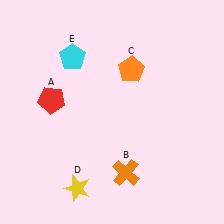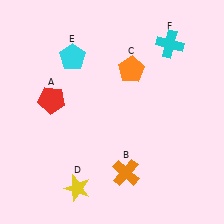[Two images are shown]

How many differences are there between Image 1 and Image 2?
There is 1 difference between the two images.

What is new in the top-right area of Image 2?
A cyan cross (F) was added in the top-right area of Image 2.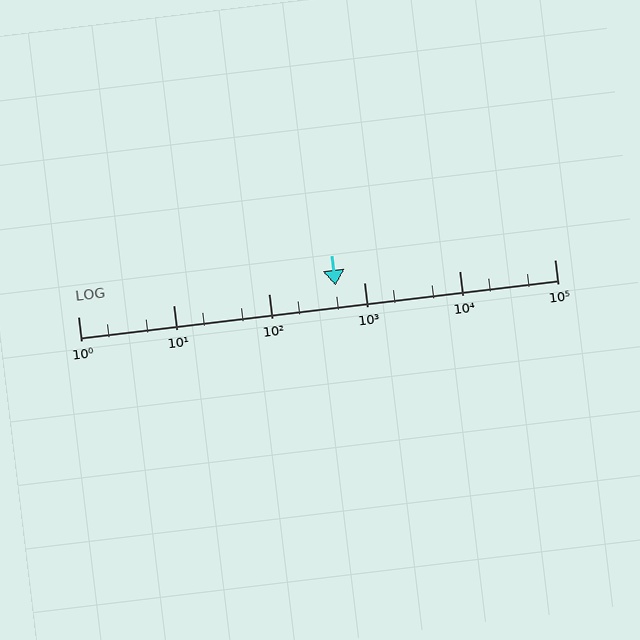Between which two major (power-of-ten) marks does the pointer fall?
The pointer is between 100 and 1000.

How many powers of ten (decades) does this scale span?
The scale spans 5 decades, from 1 to 100000.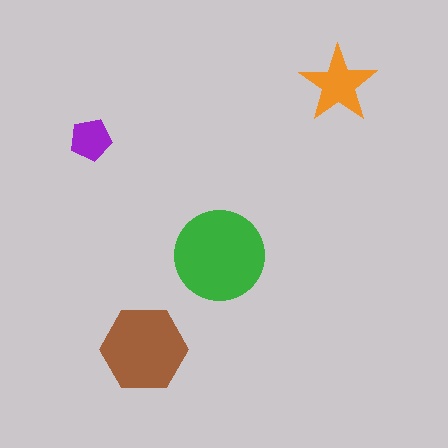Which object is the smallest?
The purple pentagon.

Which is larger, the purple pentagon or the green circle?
The green circle.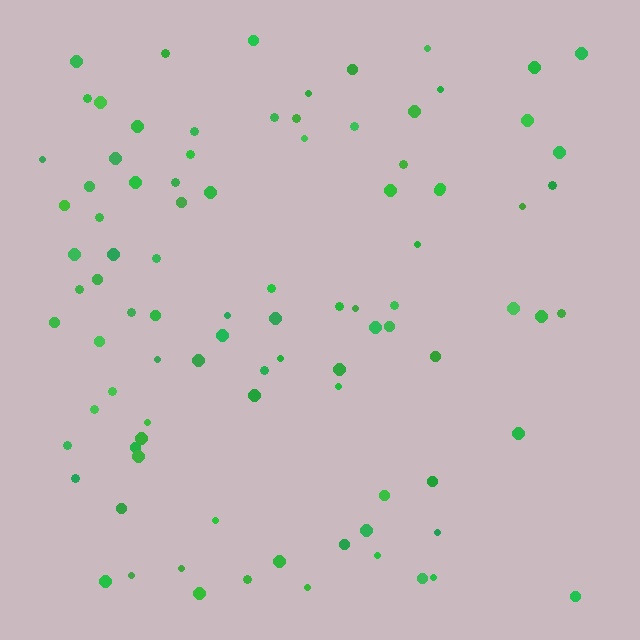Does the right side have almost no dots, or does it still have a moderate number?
Still a moderate number, just noticeably fewer than the left.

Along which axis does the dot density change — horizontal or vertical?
Horizontal.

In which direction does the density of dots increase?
From right to left, with the left side densest.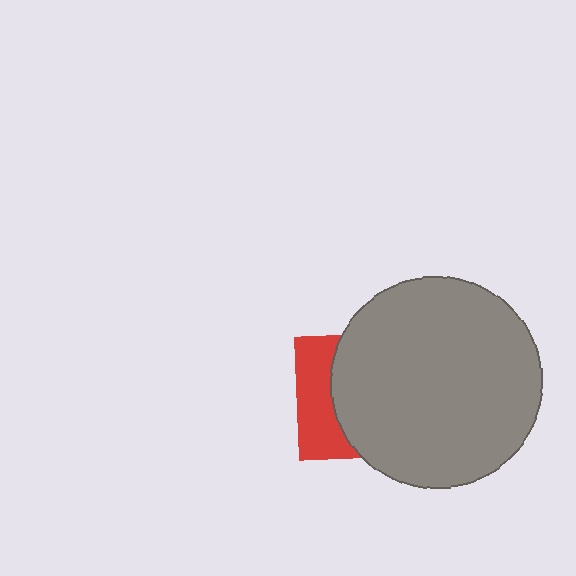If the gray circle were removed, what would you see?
You would see the complete red square.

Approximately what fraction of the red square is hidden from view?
Roughly 66% of the red square is hidden behind the gray circle.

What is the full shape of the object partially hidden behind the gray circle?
The partially hidden object is a red square.